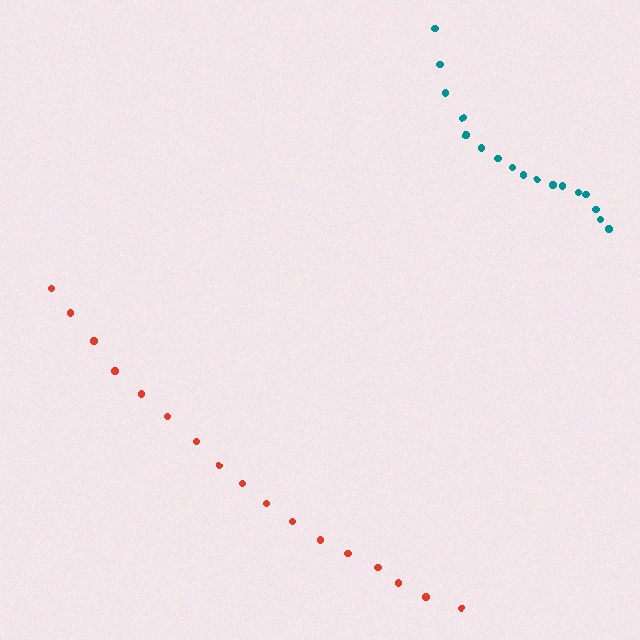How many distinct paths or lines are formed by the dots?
There are 2 distinct paths.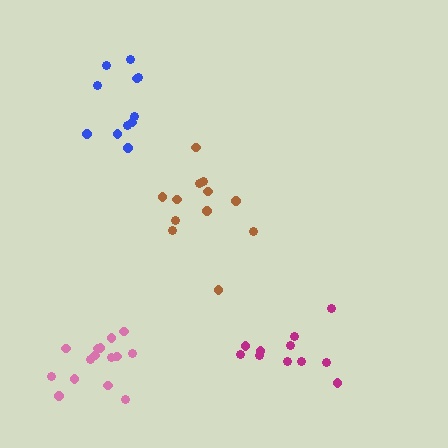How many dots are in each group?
Group 1: 11 dots, Group 2: 12 dots, Group 3: 15 dots, Group 4: 11 dots (49 total).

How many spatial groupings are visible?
There are 4 spatial groupings.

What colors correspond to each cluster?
The clusters are colored: blue, brown, pink, magenta.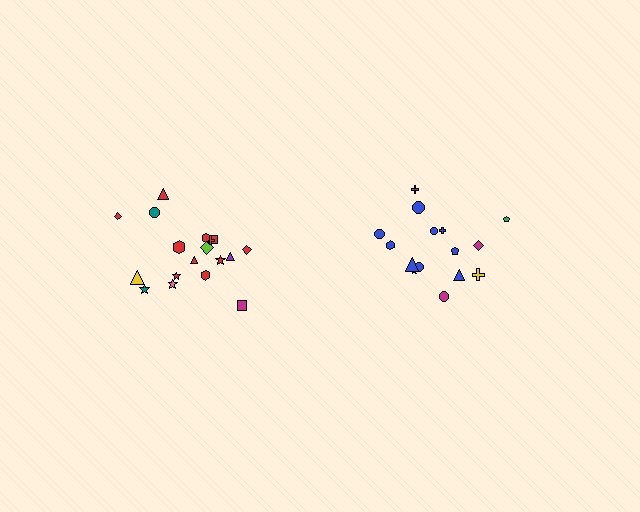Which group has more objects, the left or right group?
The left group.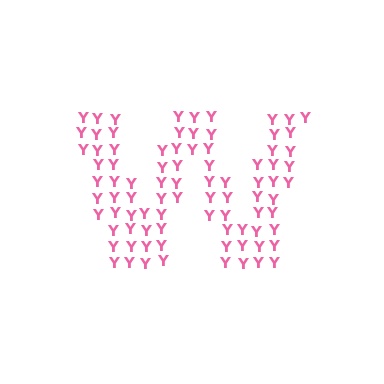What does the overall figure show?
The overall figure shows the letter W.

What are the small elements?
The small elements are letter Y's.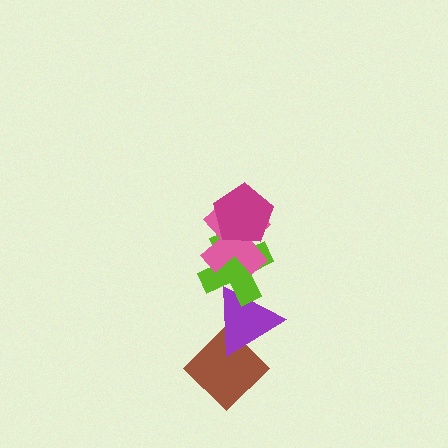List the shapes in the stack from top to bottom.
From top to bottom: the magenta pentagon, the pink cross, the lime cross, the purple triangle, the brown diamond.